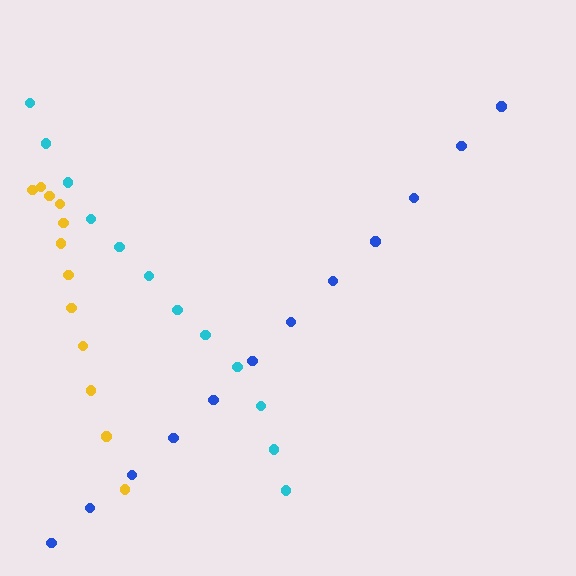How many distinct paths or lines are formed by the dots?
There are 3 distinct paths.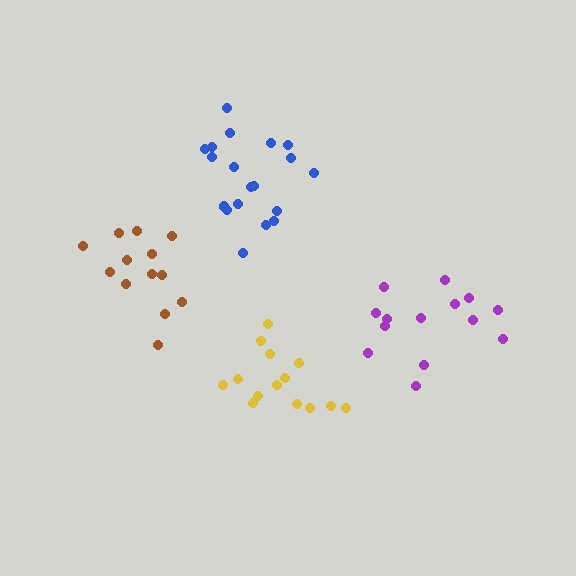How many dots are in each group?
Group 1: 19 dots, Group 2: 14 dots, Group 3: 13 dots, Group 4: 14 dots (60 total).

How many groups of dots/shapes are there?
There are 4 groups.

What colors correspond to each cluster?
The clusters are colored: blue, purple, brown, yellow.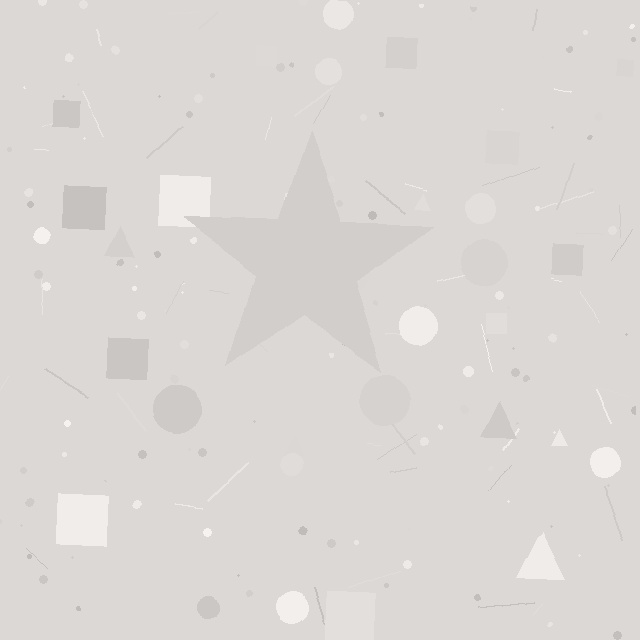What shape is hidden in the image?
A star is hidden in the image.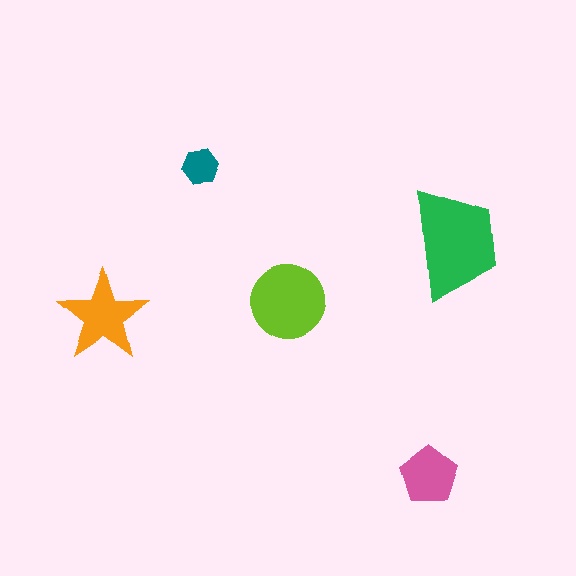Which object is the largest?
The green trapezoid.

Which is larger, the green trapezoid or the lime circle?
The green trapezoid.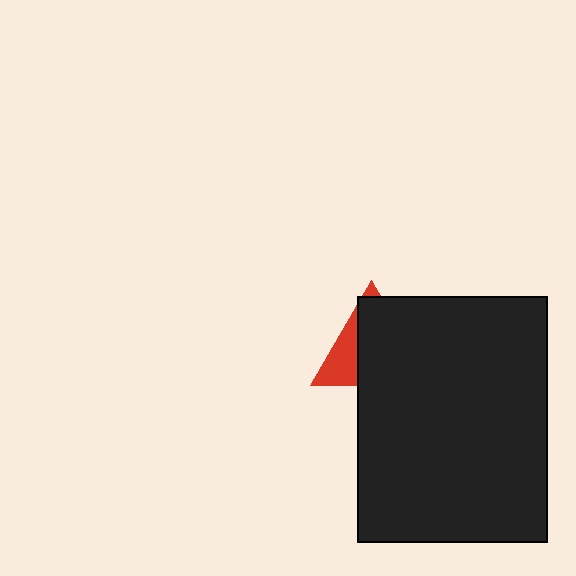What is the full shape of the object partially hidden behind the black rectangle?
The partially hidden object is a red triangle.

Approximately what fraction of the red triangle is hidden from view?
Roughly 68% of the red triangle is hidden behind the black rectangle.